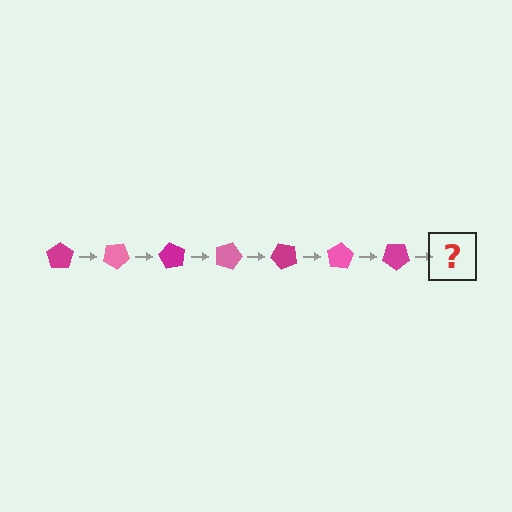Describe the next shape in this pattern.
It should be a pink pentagon, rotated 210 degrees from the start.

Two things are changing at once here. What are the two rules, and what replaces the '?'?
The two rules are that it rotates 30 degrees each step and the color cycles through magenta and pink. The '?' should be a pink pentagon, rotated 210 degrees from the start.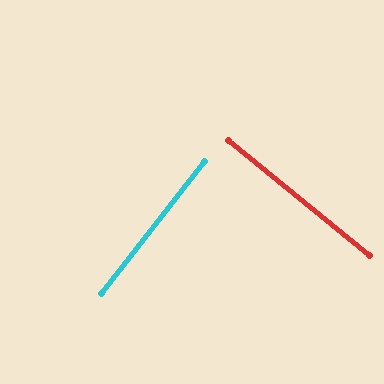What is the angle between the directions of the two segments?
Approximately 89 degrees.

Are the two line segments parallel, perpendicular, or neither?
Perpendicular — they meet at approximately 89°.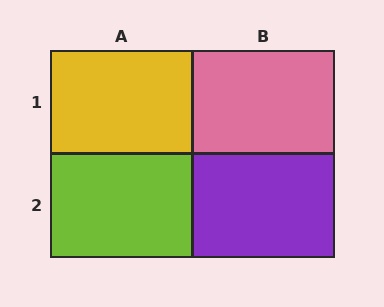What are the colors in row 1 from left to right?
Yellow, pink.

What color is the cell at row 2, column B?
Purple.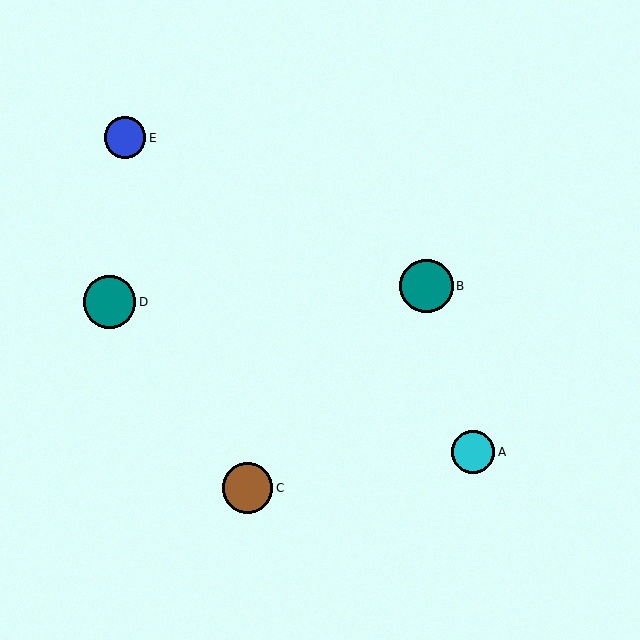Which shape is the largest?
The teal circle (labeled B) is the largest.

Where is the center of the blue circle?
The center of the blue circle is at (125, 138).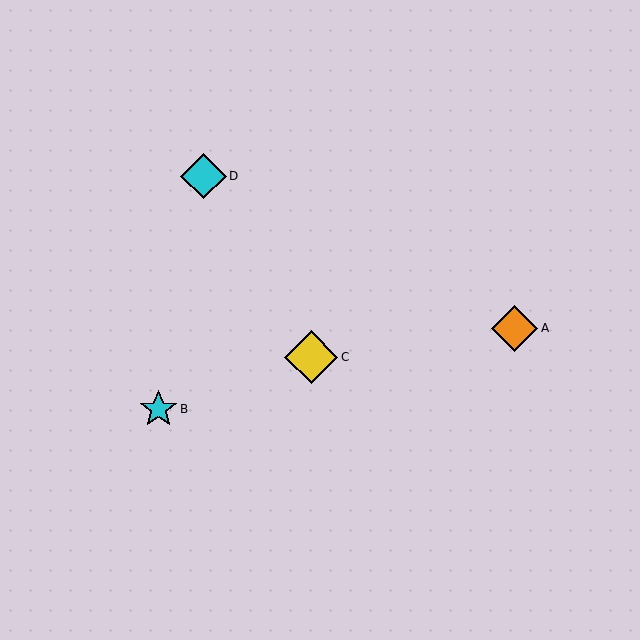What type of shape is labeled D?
Shape D is a cyan diamond.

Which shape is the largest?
The yellow diamond (labeled C) is the largest.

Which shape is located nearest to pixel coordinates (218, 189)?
The cyan diamond (labeled D) at (204, 176) is nearest to that location.